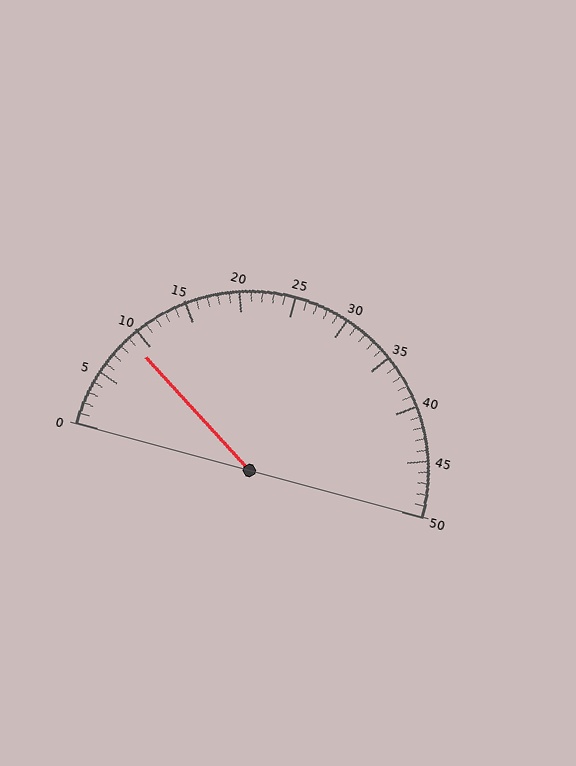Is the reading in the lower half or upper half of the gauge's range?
The reading is in the lower half of the range (0 to 50).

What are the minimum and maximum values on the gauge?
The gauge ranges from 0 to 50.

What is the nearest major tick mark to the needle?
The nearest major tick mark is 10.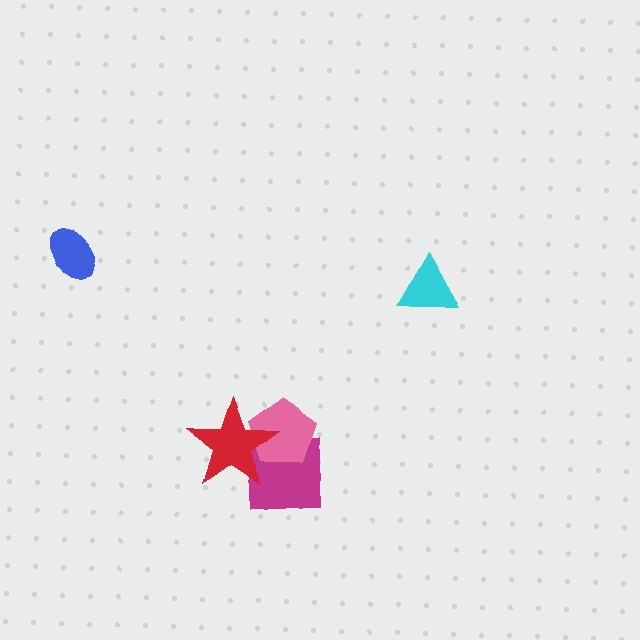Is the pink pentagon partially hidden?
Yes, it is partially covered by another shape.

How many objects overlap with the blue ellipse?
0 objects overlap with the blue ellipse.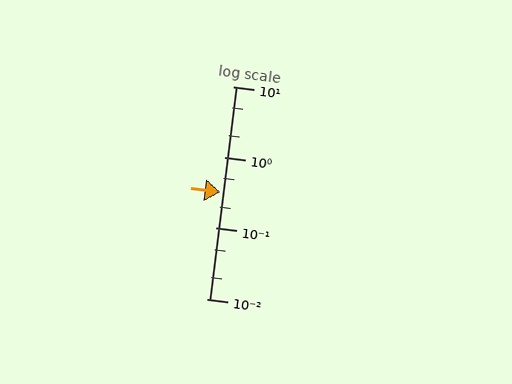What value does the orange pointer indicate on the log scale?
The pointer indicates approximately 0.32.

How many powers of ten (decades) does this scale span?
The scale spans 3 decades, from 0.01 to 10.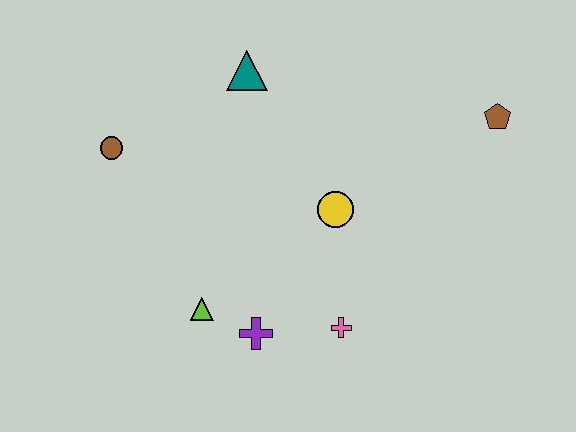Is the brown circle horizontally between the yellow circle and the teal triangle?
No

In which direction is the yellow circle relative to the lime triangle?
The yellow circle is to the right of the lime triangle.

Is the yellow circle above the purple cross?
Yes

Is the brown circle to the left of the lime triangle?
Yes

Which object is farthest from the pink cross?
The brown circle is farthest from the pink cross.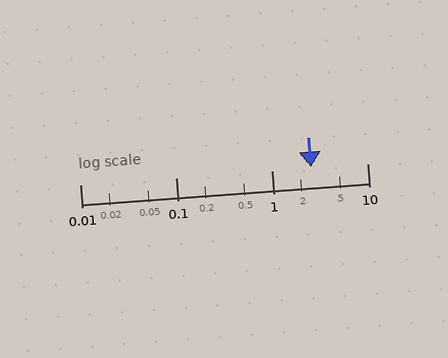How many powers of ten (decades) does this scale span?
The scale spans 3 decades, from 0.01 to 10.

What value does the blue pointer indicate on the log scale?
The pointer indicates approximately 2.6.